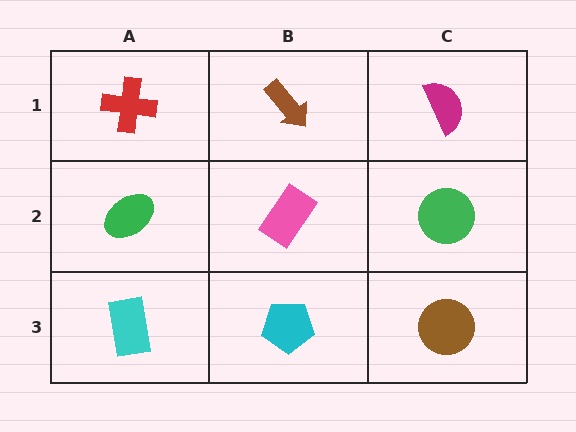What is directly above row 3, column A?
A green ellipse.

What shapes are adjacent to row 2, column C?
A magenta semicircle (row 1, column C), a brown circle (row 3, column C), a pink rectangle (row 2, column B).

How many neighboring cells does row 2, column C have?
3.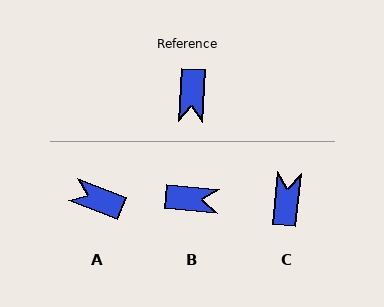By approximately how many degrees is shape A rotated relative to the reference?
Approximately 109 degrees clockwise.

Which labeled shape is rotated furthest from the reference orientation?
C, about 177 degrees away.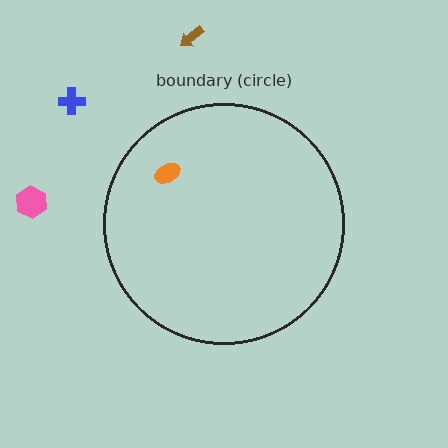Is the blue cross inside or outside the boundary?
Outside.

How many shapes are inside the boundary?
1 inside, 3 outside.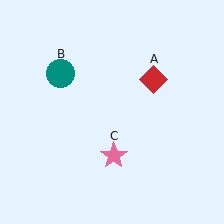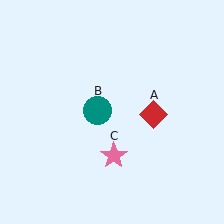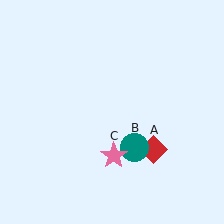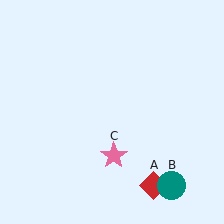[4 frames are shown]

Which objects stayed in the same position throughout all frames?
Pink star (object C) remained stationary.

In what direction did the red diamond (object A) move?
The red diamond (object A) moved down.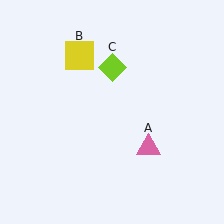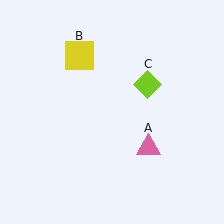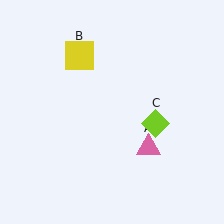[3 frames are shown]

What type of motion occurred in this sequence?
The lime diamond (object C) rotated clockwise around the center of the scene.